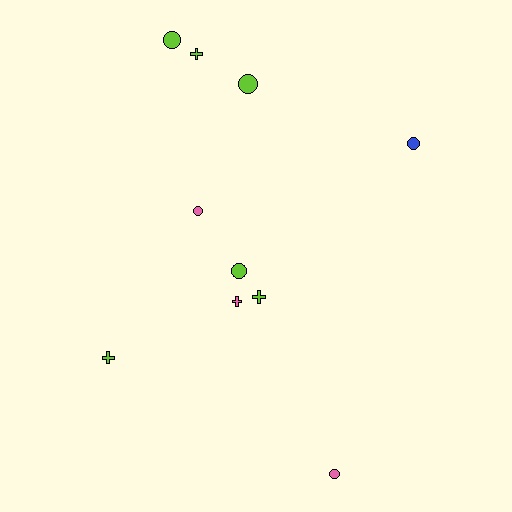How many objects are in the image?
There are 10 objects.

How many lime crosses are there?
There are 3 lime crosses.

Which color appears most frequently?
Lime, with 6 objects.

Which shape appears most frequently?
Circle, with 6 objects.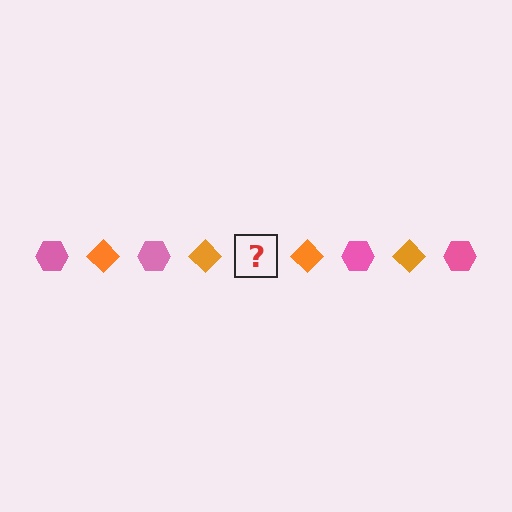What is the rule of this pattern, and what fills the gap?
The rule is that the pattern alternates between pink hexagon and orange diamond. The gap should be filled with a pink hexagon.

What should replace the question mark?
The question mark should be replaced with a pink hexagon.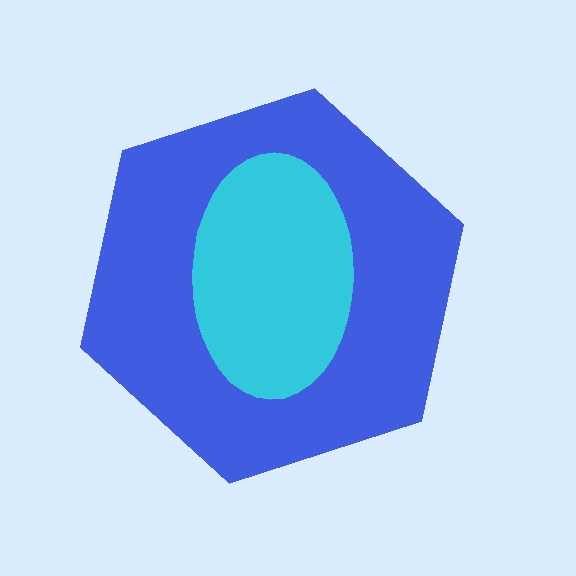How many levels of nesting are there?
2.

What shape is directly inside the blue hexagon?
The cyan ellipse.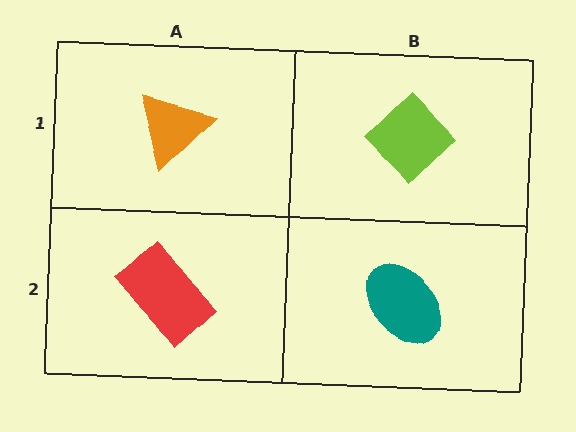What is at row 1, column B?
A lime diamond.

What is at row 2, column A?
A red rectangle.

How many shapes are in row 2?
2 shapes.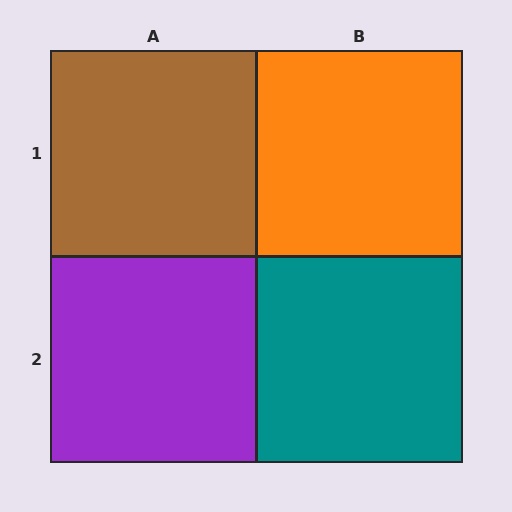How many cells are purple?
1 cell is purple.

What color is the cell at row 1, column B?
Orange.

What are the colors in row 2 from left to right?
Purple, teal.